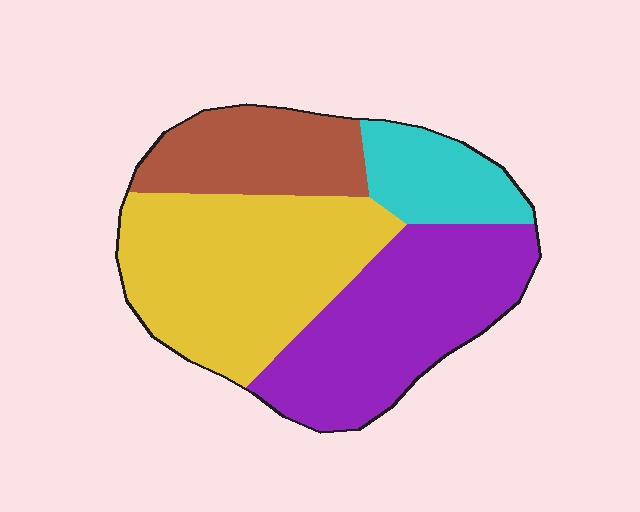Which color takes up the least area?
Cyan, at roughly 15%.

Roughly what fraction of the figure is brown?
Brown covers roughly 20% of the figure.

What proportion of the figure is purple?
Purple covers 33% of the figure.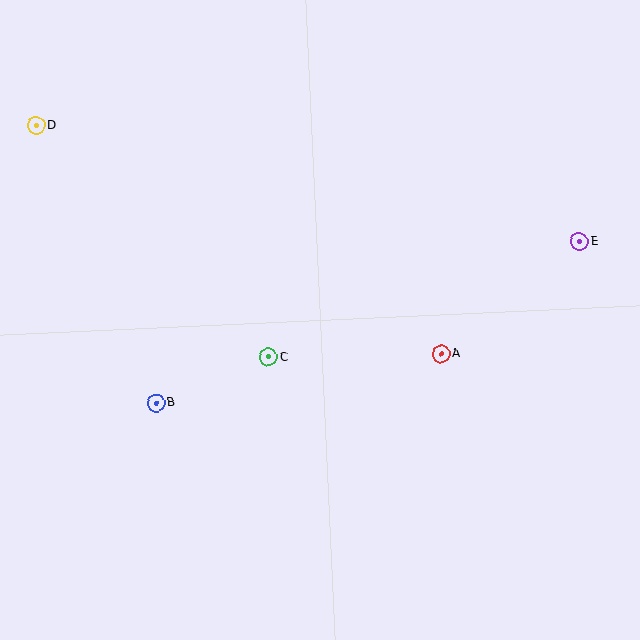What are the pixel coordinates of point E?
Point E is at (579, 242).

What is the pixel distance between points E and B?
The distance between E and B is 453 pixels.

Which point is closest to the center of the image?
Point C at (268, 357) is closest to the center.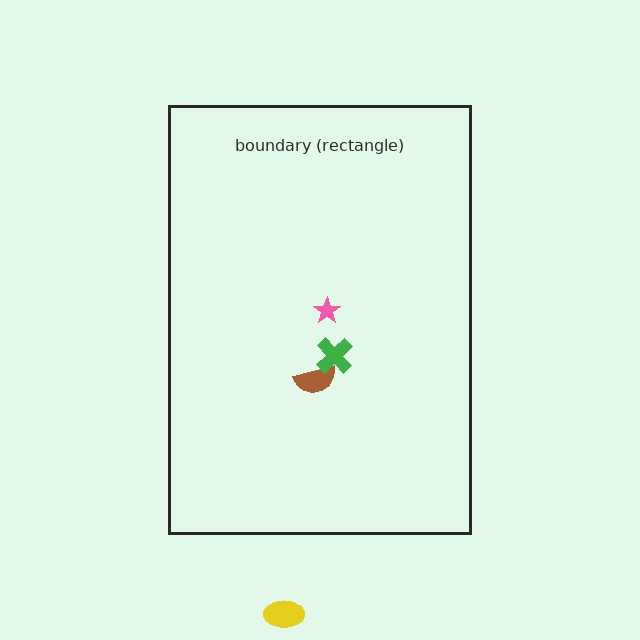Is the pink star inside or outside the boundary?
Inside.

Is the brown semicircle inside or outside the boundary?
Inside.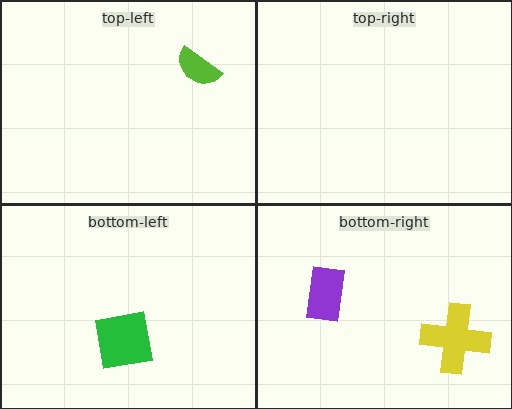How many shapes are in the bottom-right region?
2.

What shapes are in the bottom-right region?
The yellow cross, the purple rectangle.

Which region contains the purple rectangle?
The bottom-right region.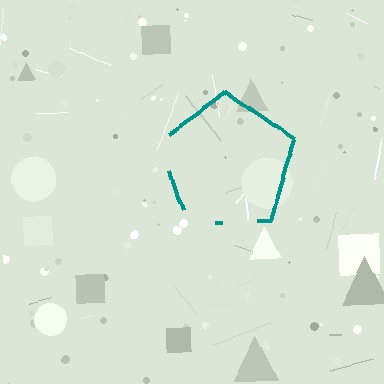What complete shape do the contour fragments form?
The contour fragments form a pentagon.